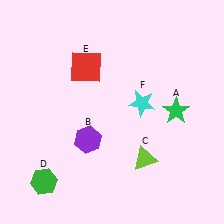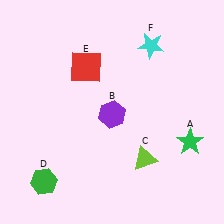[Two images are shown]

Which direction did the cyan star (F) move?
The cyan star (F) moved up.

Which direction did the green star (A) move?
The green star (A) moved down.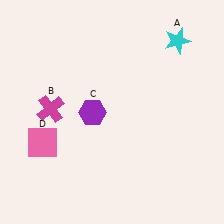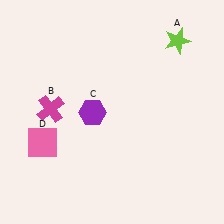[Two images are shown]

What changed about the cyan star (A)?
In Image 1, A is cyan. In Image 2, it changed to lime.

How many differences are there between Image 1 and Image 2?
There is 1 difference between the two images.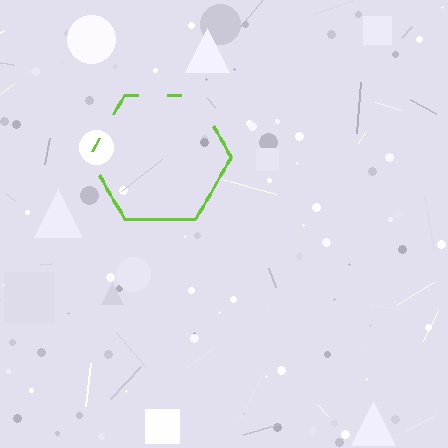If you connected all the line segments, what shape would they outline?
They would outline a hexagon.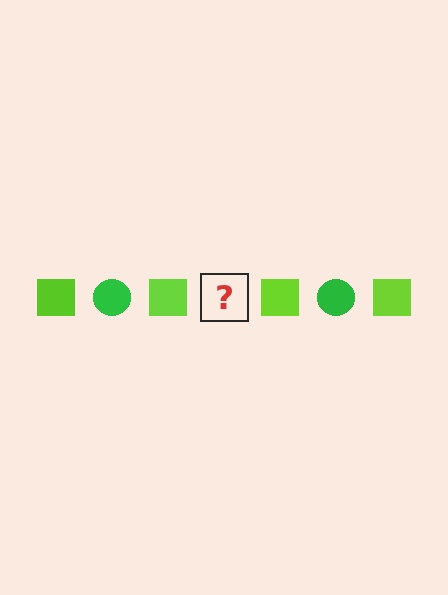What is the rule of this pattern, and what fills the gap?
The rule is that the pattern alternates between lime square and green circle. The gap should be filled with a green circle.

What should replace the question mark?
The question mark should be replaced with a green circle.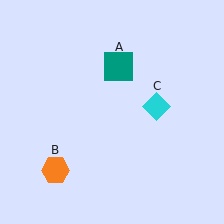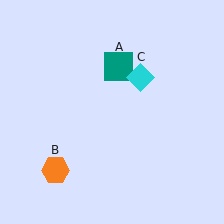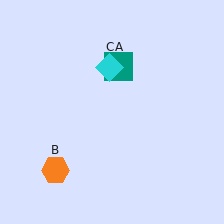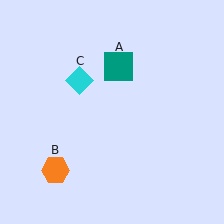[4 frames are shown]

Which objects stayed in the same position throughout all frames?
Teal square (object A) and orange hexagon (object B) remained stationary.